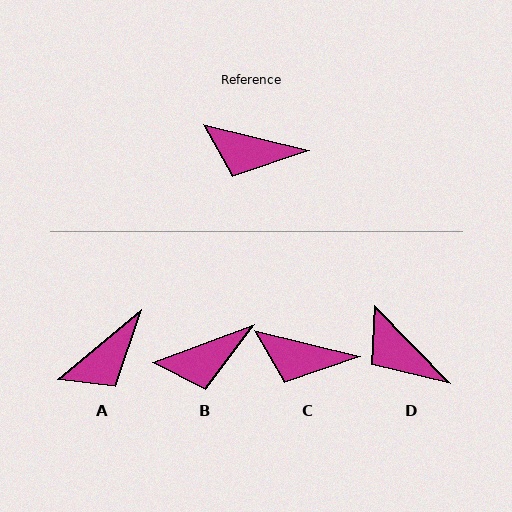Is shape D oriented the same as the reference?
No, it is off by about 32 degrees.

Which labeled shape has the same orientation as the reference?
C.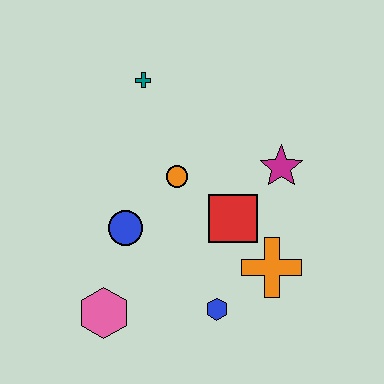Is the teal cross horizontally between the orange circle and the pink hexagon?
Yes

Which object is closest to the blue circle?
The orange circle is closest to the blue circle.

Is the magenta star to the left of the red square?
No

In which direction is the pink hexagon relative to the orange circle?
The pink hexagon is below the orange circle.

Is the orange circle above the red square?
Yes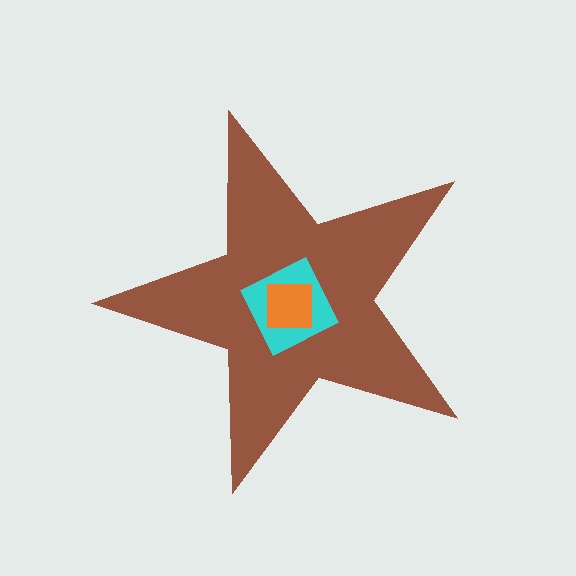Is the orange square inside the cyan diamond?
Yes.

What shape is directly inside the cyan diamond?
The orange square.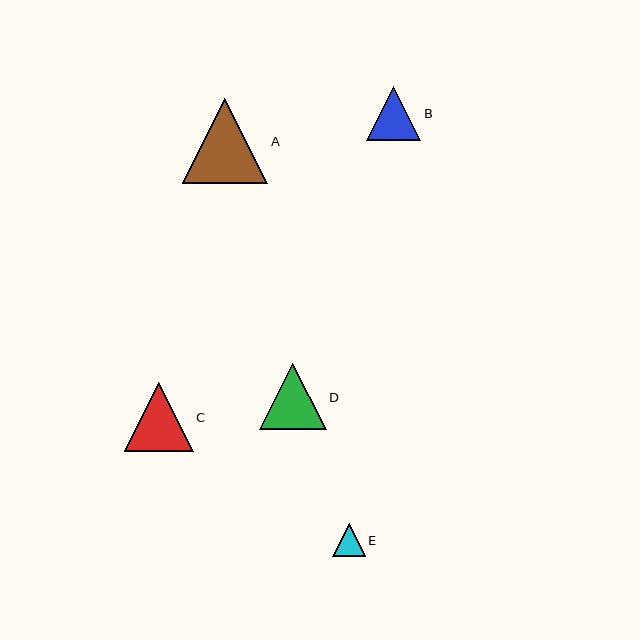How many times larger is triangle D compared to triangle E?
Triangle D is approximately 2.0 times the size of triangle E.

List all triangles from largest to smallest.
From largest to smallest: A, C, D, B, E.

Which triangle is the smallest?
Triangle E is the smallest with a size of approximately 32 pixels.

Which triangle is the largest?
Triangle A is the largest with a size of approximately 86 pixels.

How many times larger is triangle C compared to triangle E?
Triangle C is approximately 2.1 times the size of triangle E.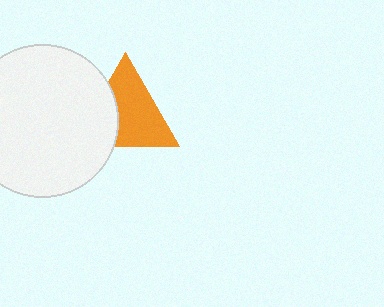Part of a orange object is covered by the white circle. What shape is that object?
It is a triangle.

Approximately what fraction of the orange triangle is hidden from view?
Roughly 34% of the orange triangle is hidden behind the white circle.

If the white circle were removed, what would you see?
You would see the complete orange triangle.